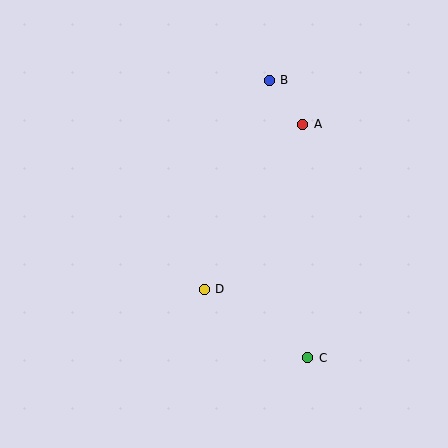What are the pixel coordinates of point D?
Point D is at (204, 290).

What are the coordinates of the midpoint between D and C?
The midpoint between D and C is at (256, 324).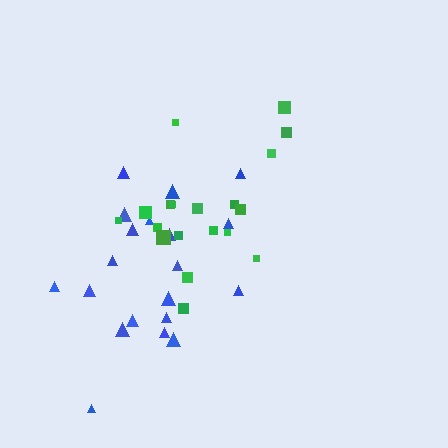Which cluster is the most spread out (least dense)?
Blue.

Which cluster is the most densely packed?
Green.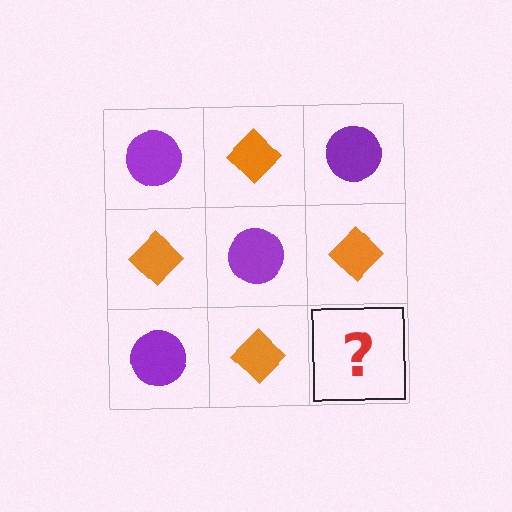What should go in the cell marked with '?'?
The missing cell should contain a purple circle.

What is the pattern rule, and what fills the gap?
The rule is that it alternates purple circle and orange diamond in a checkerboard pattern. The gap should be filled with a purple circle.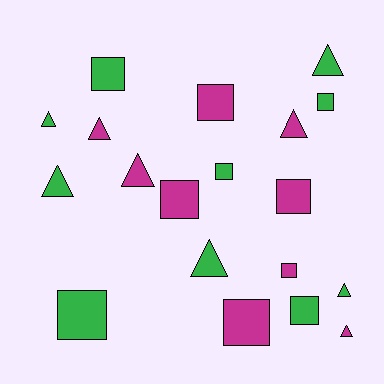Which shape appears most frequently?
Square, with 10 objects.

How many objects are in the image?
There are 19 objects.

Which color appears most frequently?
Green, with 10 objects.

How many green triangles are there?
There are 5 green triangles.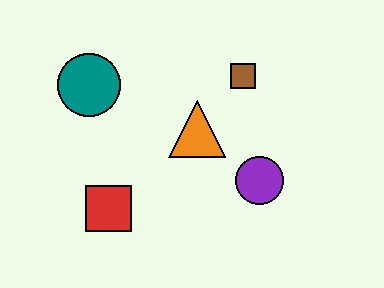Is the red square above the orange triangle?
No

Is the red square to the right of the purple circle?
No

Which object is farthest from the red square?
The brown square is farthest from the red square.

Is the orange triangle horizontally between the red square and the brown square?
Yes